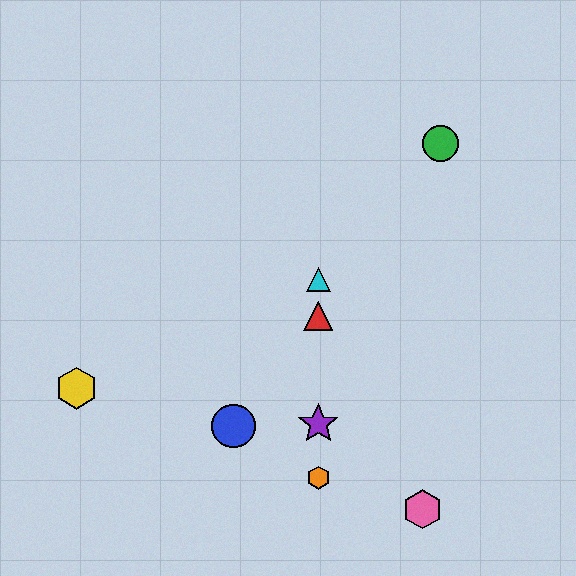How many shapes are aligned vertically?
4 shapes (the red triangle, the purple star, the orange hexagon, the cyan triangle) are aligned vertically.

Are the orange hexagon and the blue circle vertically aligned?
No, the orange hexagon is at x≈318 and the blue circle is at x≈233.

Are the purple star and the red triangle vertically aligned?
Yes, both are at x≈318.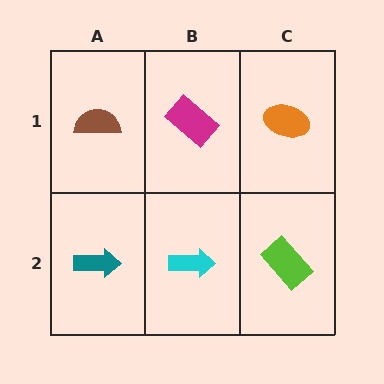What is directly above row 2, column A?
A brown semicircle.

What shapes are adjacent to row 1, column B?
A cyan arrow (row 2, column B), a brown semicircle (row 1, column A), an orange ellipse (row 1, column C).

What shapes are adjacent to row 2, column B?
A magenta rectangle (row 1, column B), a teal arrow (row 2, column A), a lime rectangle (row 2, column C).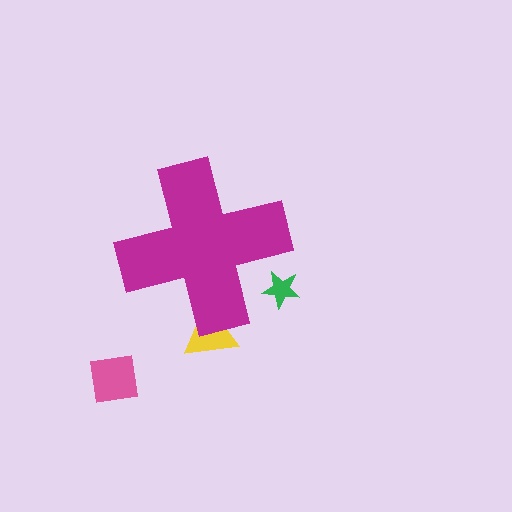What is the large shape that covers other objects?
A magenta cross.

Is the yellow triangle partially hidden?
Yes, the yellow triangle is partially hidden behind the magenta cross.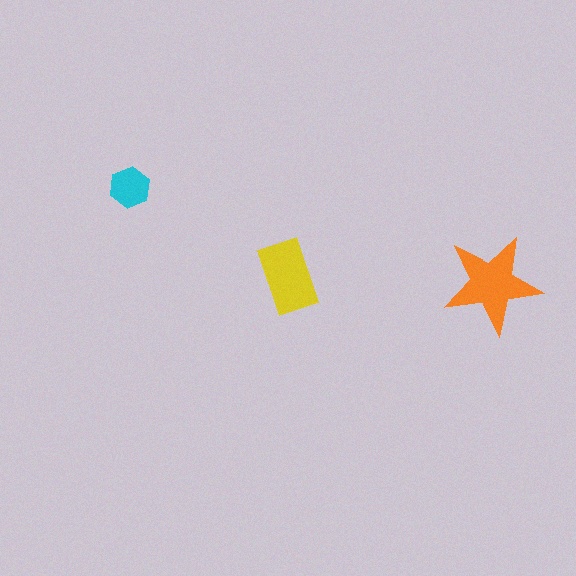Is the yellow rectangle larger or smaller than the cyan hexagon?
Larger.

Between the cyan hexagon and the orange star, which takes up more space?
The orange star.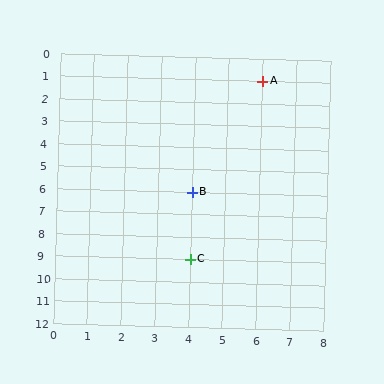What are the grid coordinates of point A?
Point A is at grid coordinates (6, 1).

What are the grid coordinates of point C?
Point C is at grid coordinates (4, 9).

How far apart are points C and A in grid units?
Points C and A are 2 columns and 8 rows apart (about 8.2 grid units diagonally).